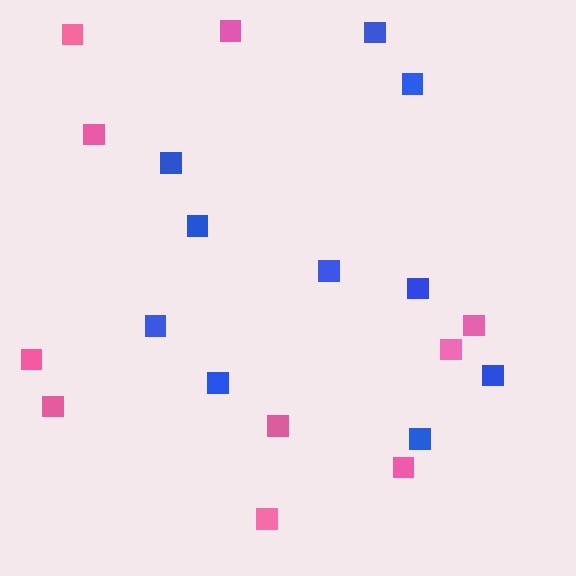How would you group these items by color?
There are 2 groups: one group of pink squares (10) and one group of blue squares (10).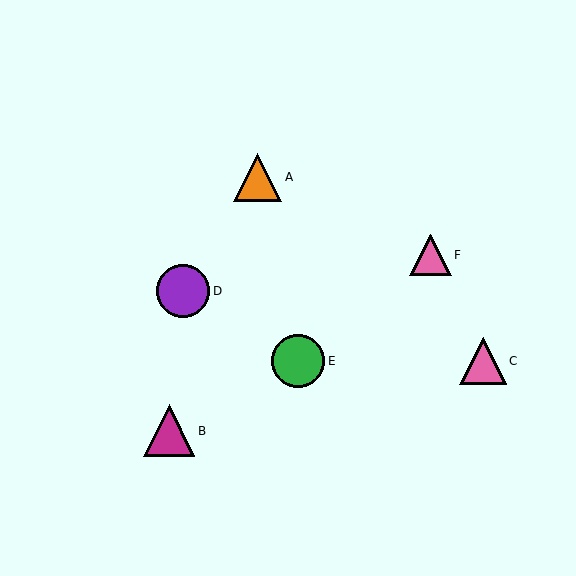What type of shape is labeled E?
Shape E is a green circle.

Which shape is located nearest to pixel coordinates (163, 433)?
The magenta triangle (labeled B) at (169, 431) is nearest to that location.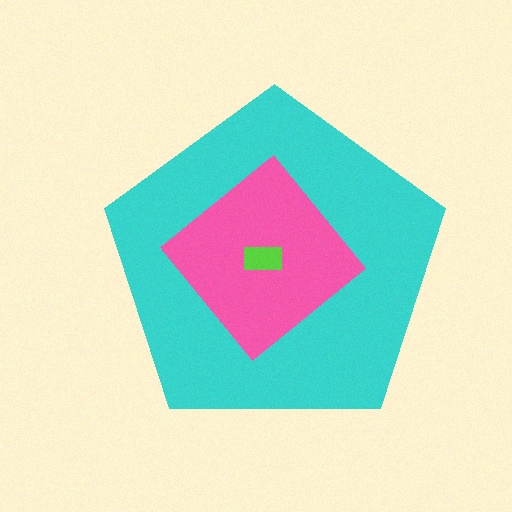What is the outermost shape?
The cyan pentagon.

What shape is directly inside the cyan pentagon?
The pink diamond.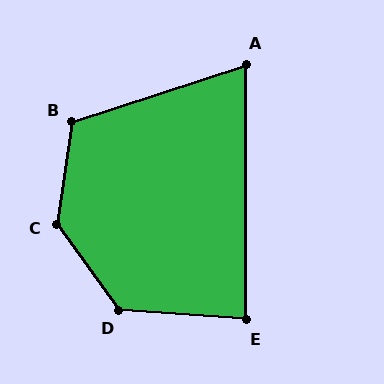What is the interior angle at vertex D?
Approximately 130 degrees (obtuse).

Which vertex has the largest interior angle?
C, at approximately 136 degrees.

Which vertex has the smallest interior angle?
A, at approximately 72 degrees.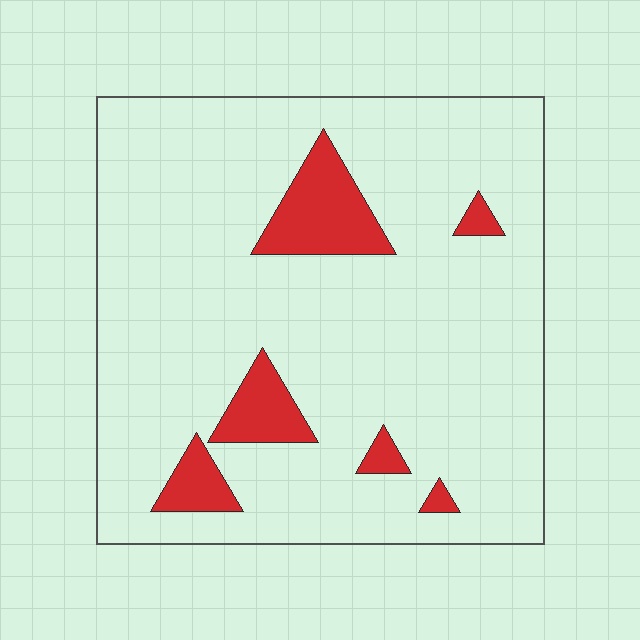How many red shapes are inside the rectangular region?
6.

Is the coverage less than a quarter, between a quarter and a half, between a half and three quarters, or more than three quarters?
Less than a quarter.